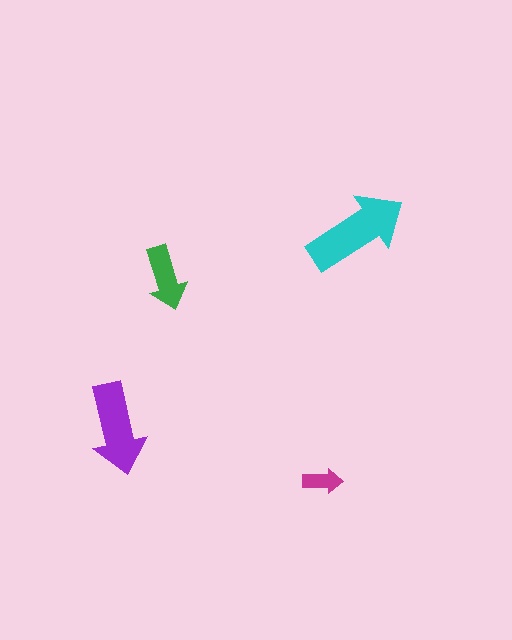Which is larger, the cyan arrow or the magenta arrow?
The cyan one.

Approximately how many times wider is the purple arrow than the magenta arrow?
About 2.5 times wider.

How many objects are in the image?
There are 4 objects in the image.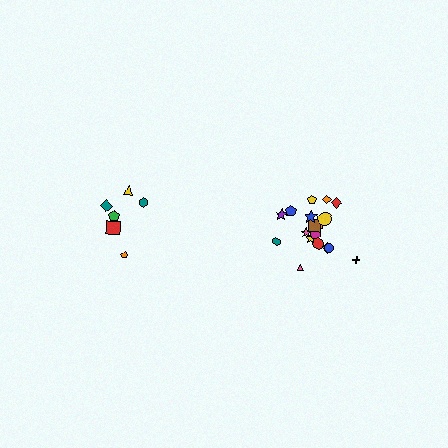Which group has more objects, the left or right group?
The right group.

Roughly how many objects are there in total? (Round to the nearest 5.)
Roughly 25 objects in total.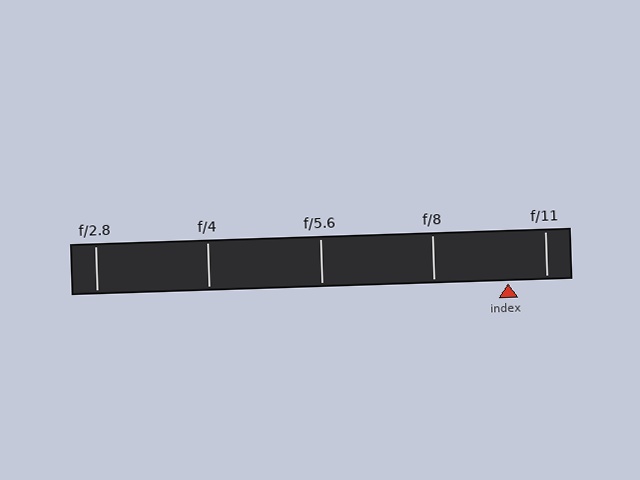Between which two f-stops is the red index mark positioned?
The index mark is between f/8 and f/11.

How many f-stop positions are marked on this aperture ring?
There are 5 f-stop positions marked.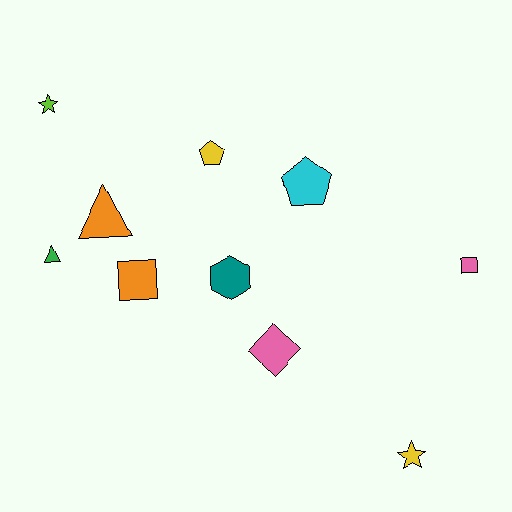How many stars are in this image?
There are 2 stars.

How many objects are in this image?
There are 10 objects.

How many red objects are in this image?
There are no red objects.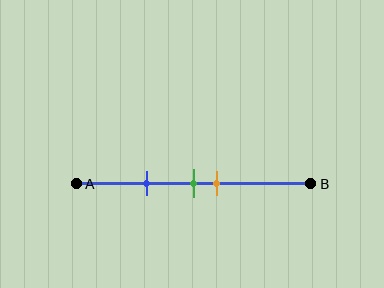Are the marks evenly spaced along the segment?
No, the marks are not evenly spaced.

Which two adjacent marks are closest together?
The green and orange marks are the closest adjacent pair.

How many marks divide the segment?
There are 3 marks dividing the segment.